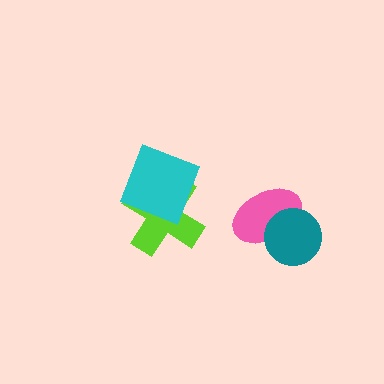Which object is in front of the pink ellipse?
The teal circle is in front of the pink ellipse.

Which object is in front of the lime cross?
The cyan diamond is in front of the lime cross.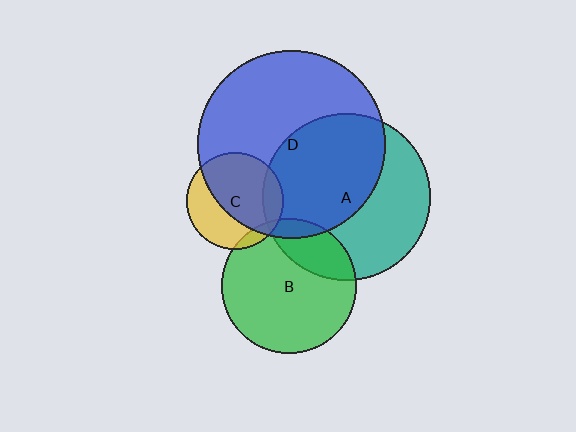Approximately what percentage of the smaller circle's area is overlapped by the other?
Approximately 25%.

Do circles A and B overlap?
Yes.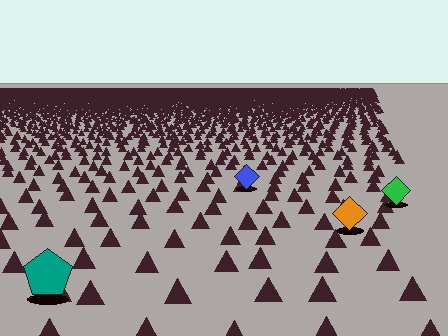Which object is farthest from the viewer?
The blue diamond is farthest from the viewer. It appears smaller and the ground texture around it is denser.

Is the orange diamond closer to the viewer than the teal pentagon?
No. The teal pentagon is closer — you can tell from the texture gradient: the ground texture is coarser near it.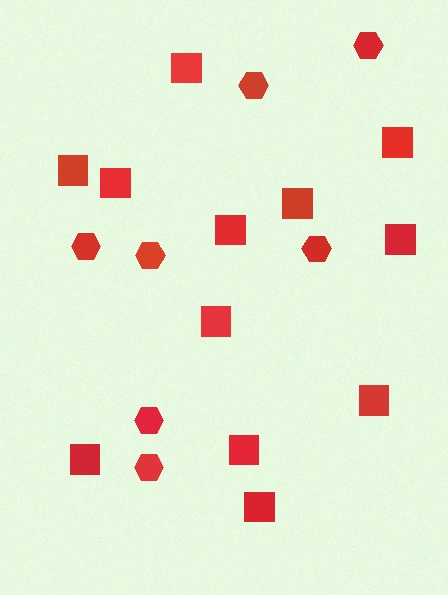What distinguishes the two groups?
There are 2 groups: one group of hexagons (7) and one group of squares (12).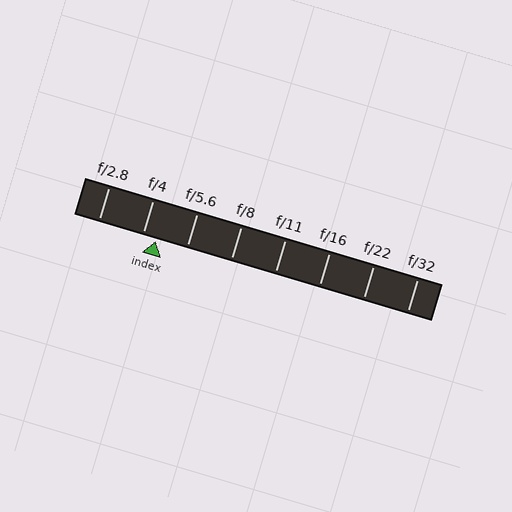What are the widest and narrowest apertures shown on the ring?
The widest aperture shown is f/2.8 and the narrowest is f/32.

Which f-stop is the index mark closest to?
The index mark is closest to f/4.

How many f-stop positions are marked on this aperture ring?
There are 8 f-stop positions marked.